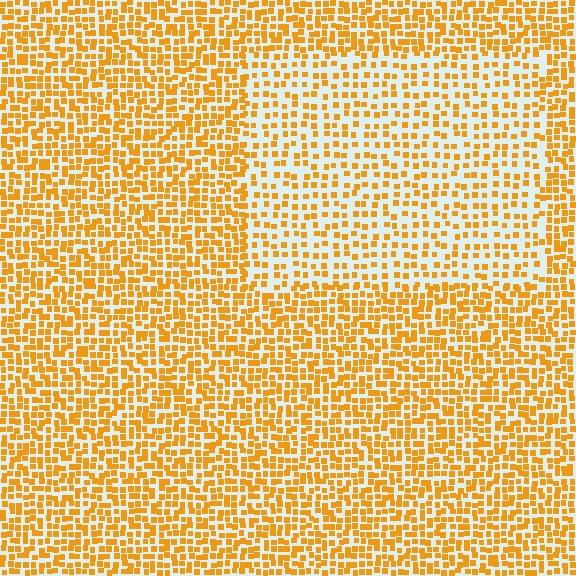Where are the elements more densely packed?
The elements are more densely packed outside the rectangle boundary.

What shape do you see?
I see a rectangle.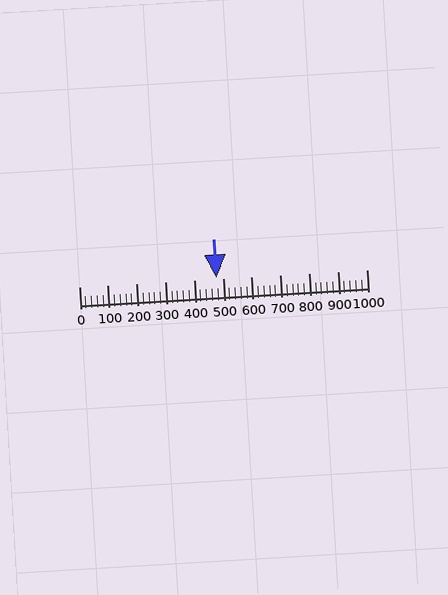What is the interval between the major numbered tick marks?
The major tick marks are spaced 100 units apart.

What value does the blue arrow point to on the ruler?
The blue arrow points to approximately 479.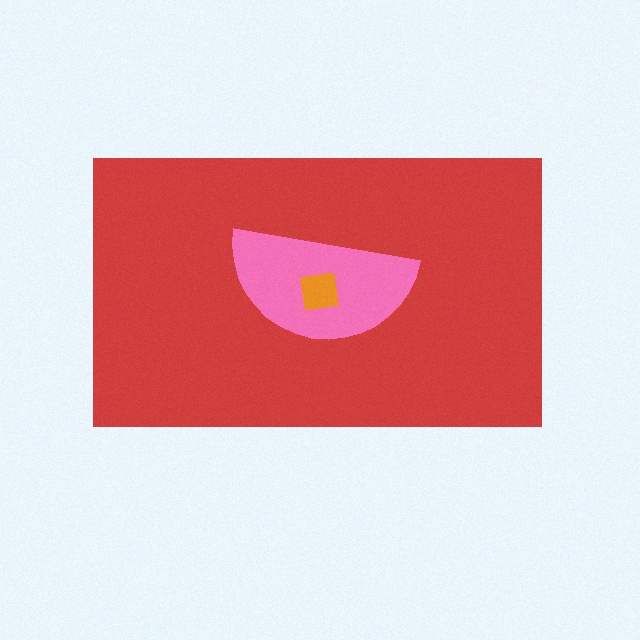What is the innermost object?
The orange square.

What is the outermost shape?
The red rectangle.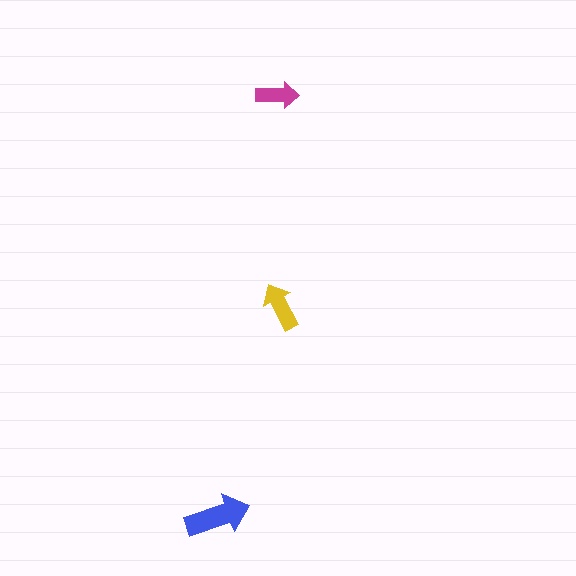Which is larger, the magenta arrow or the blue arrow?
The blue one.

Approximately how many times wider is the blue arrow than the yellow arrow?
About 1.5 times wider.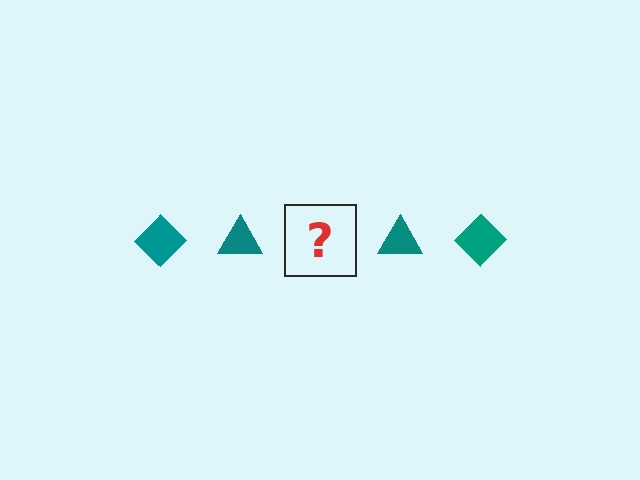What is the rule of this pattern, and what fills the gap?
The rule is that the pattern cycles through diamond, triangle shapes in teal. The gap should be filled with a teal diamond.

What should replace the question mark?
The question mark should be replaced with a teal diamond.